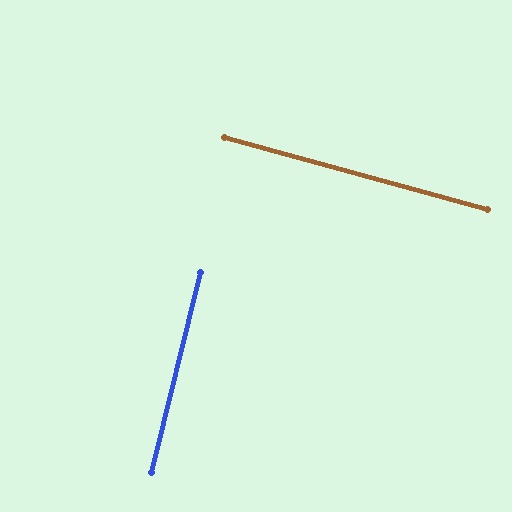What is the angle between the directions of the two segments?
Approximately 88 degrees.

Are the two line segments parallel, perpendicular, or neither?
Perpendicular — they meet at approximately 88°.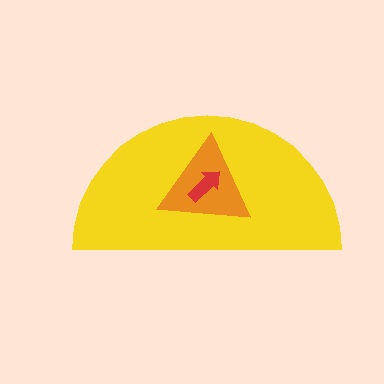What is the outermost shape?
The yellow semicircle.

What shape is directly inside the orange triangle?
The red arrow.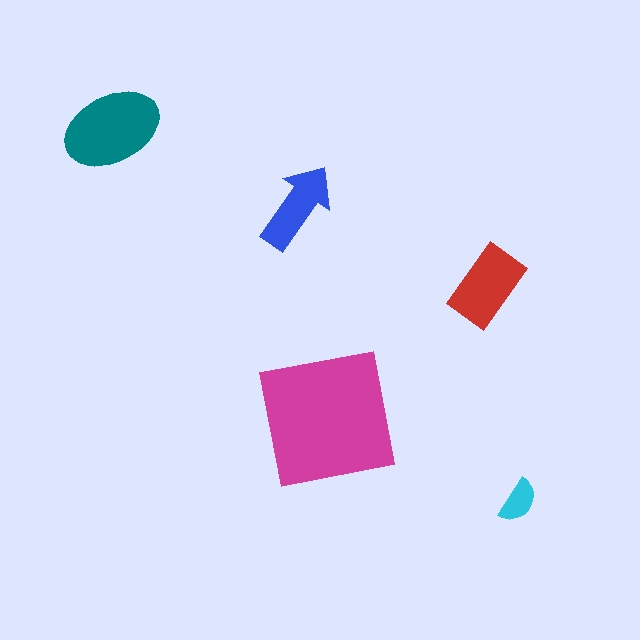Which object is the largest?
The magenta square.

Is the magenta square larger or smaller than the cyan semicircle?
Larger.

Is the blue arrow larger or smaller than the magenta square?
Smaller.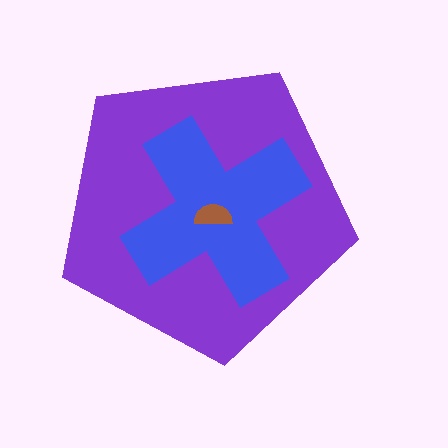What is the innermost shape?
The brown semicircle.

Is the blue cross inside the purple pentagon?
Yes.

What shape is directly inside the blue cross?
The brown semicircle.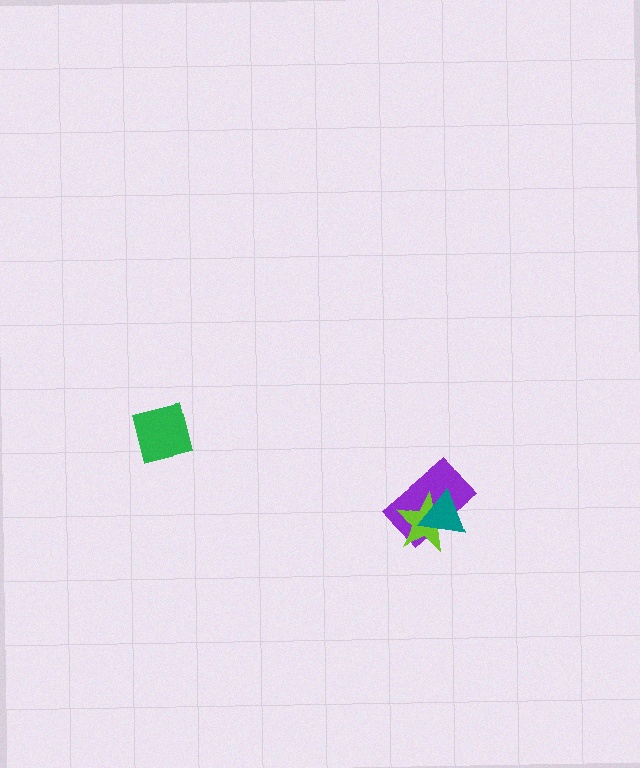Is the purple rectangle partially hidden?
Yes, it is partially covered by another shape.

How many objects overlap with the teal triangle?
2 objects overlap with the teal triangle.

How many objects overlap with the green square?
0 objects overlap with the green square.